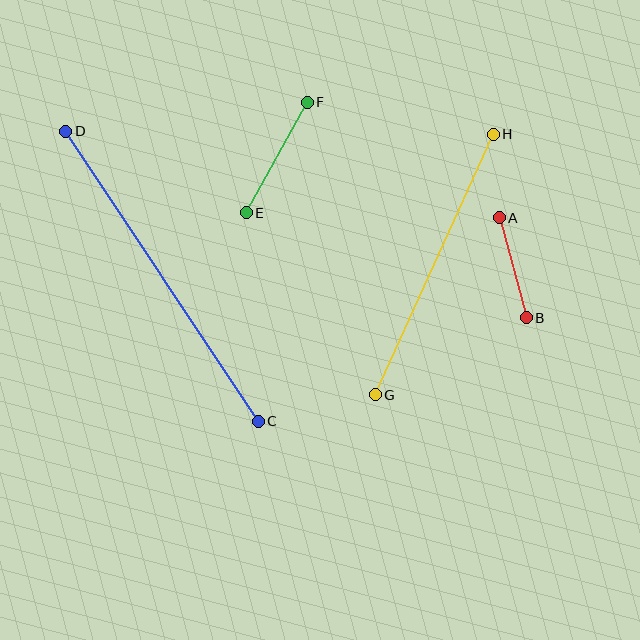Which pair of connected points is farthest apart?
Points C and D are farthest apart.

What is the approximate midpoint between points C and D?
The midpoint is at approximately (162, 276) pixels.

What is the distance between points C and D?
The distance is approximately 348 pixels.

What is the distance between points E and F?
The distance is approximately 126 pixels.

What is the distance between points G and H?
The distance is approximately 286 pixels.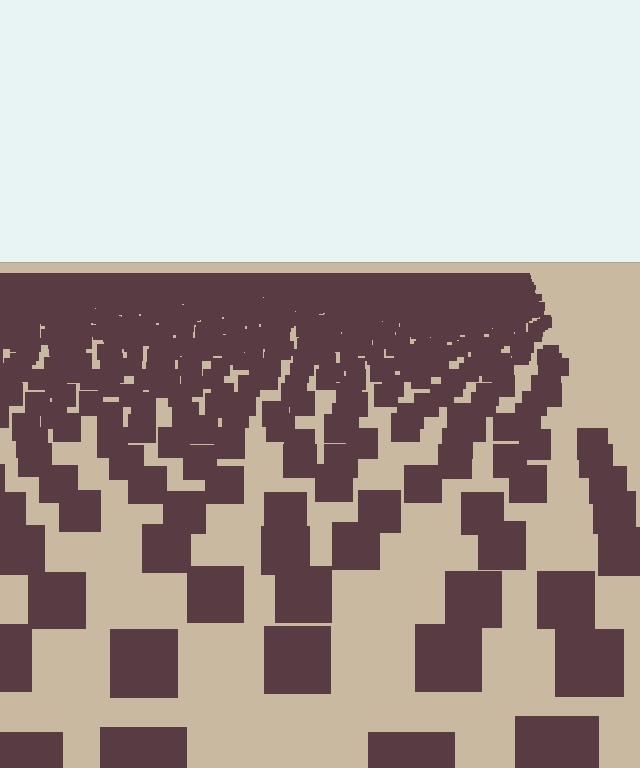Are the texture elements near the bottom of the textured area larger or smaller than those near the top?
Larger. Near the bottom, elements are closer to the viewer and appear at a bigger on-screen size.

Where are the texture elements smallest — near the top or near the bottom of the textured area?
Near the top.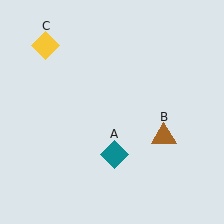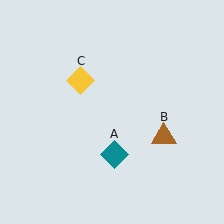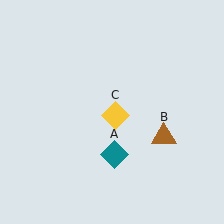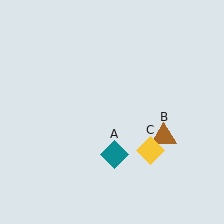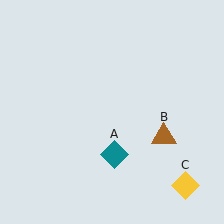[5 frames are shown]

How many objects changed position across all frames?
1 object changed position: yellow diamond (object C).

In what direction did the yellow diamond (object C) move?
The yellow diamond (object C) moved down and to the right.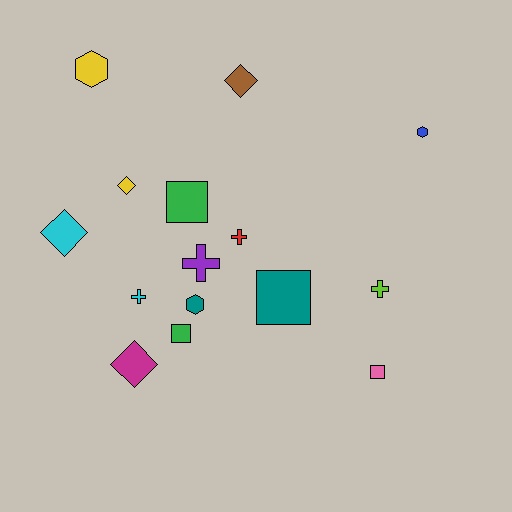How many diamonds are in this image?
There are 4 diamonds.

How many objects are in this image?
There are 15 objects.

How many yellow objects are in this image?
There are 2 yellow objects.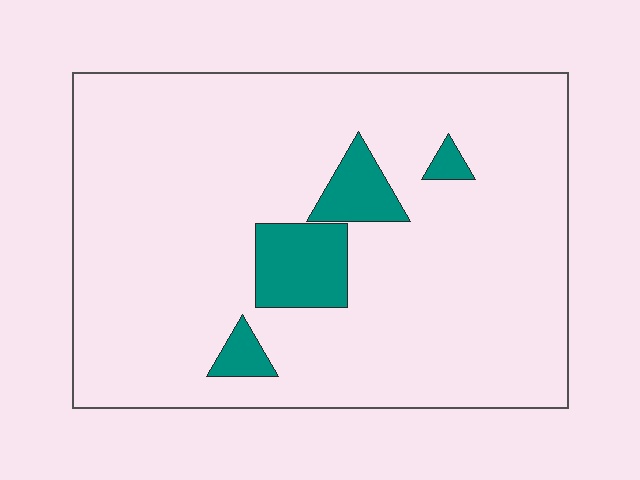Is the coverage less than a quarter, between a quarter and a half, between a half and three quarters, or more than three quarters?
Less than a quarter.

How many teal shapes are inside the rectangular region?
4.